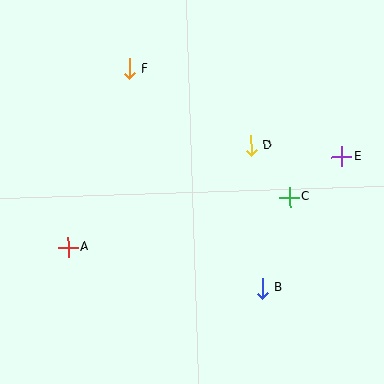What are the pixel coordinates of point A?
Point A is at (68, 247).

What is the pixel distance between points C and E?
The distance between C and E is 66 pixels.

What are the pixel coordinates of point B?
Point B is at (262, 288).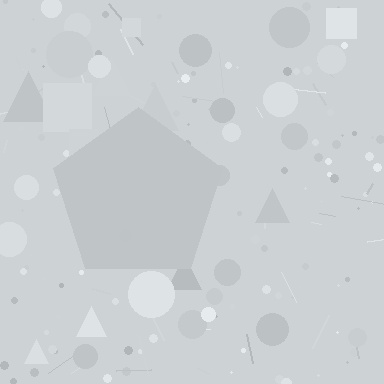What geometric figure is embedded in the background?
A pentagon is embedded in the background.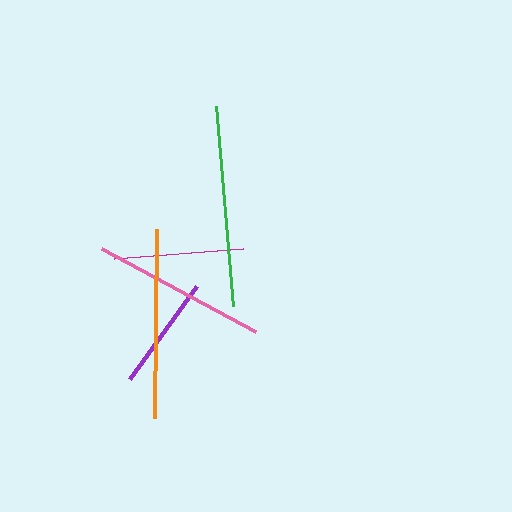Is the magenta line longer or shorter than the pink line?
The pink line is longer than the magenta line.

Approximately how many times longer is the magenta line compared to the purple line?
The magenta line is approximately 1.1 times the length of the purple line.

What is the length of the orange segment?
The orange segment is approximately 189 pixels long.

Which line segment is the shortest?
The purple line is the shortest at approximately 115 pixels.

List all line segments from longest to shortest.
From longest to shortest: green, orange, pink, magenta, purple.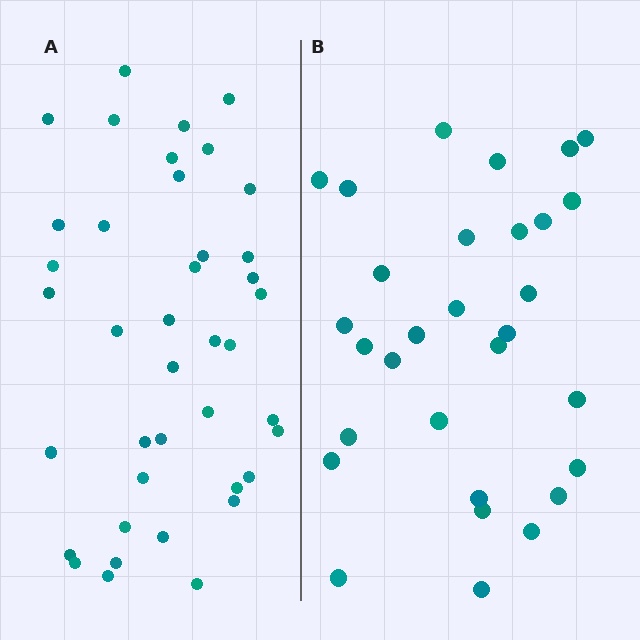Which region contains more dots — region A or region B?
Region A (the left region) has more dots.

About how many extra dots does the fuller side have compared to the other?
Region A has roughly 10 or so more dots than region B.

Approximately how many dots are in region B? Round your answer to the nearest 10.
About 30 dots.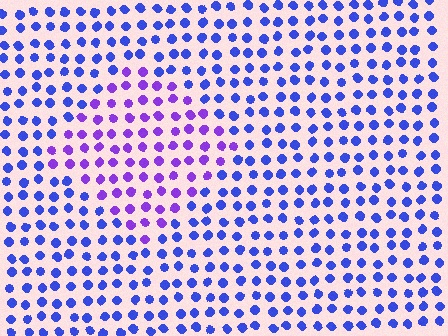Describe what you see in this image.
The image is filled with small blue elements in a uniform arrangement. A diamond-shaped region is visible where the elements are tinted to a slightly different hue, forming a subtle color boundary.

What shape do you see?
I see a diamond.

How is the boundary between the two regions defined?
The boundary is defined purely by a slight shift in hue (about 38 degrees). Spacing, size, and orientation are identical on both sides.